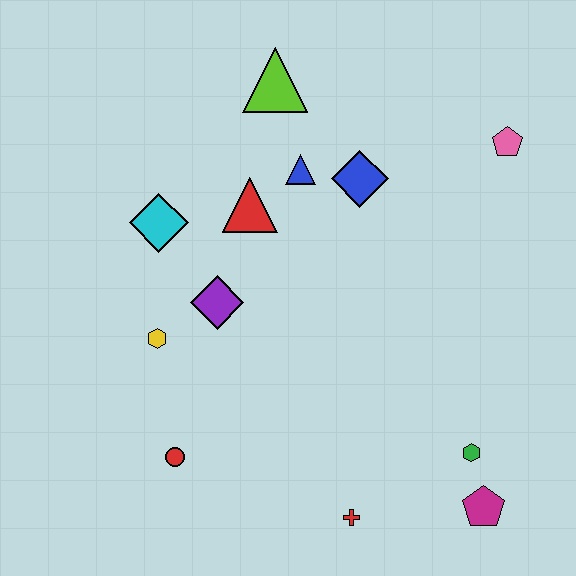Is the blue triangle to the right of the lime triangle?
Yes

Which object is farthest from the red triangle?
The magenta pentagon is farthest from the red triangle.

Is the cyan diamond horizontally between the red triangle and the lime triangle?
No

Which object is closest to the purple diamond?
The yellow hexagon is closest to the purple diamond.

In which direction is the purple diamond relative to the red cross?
The purple diamond is above the red cross.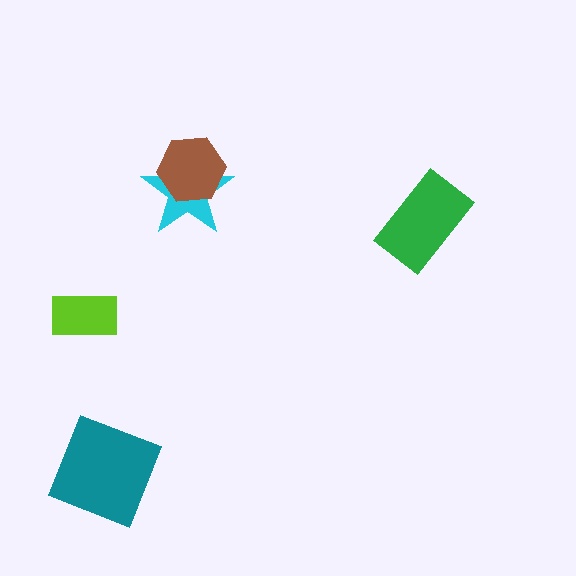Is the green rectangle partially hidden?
No, no other shape covers it.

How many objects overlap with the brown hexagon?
1 object overlaps with the brown hexagon.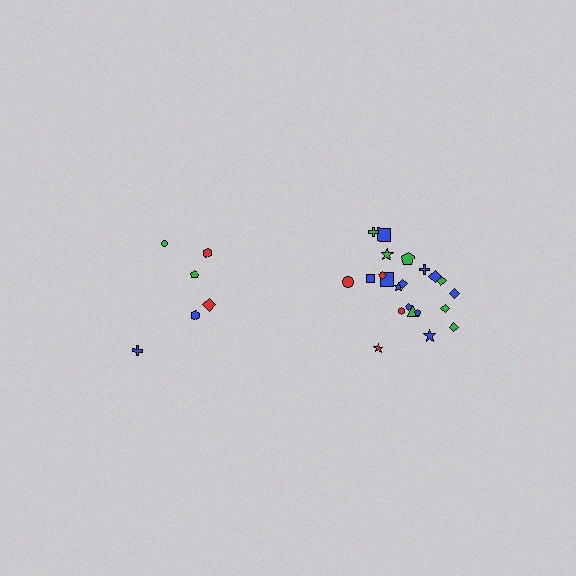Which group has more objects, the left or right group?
The right group.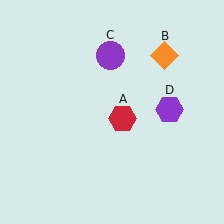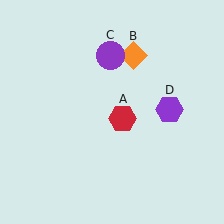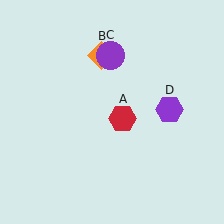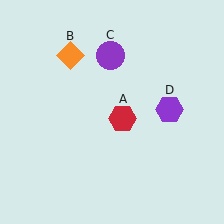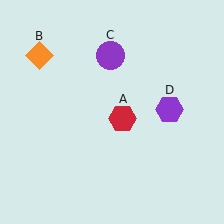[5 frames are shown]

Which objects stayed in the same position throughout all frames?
Red hexagon (object A) and purple circle (object C) and purple hexagon (object D) remained stationary.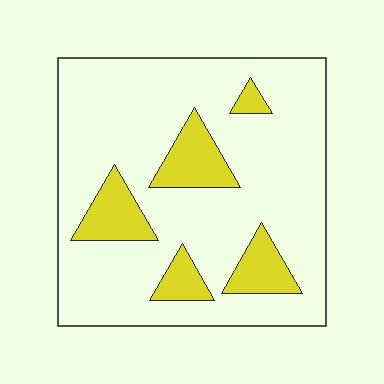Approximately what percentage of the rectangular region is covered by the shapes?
Approximately 20%.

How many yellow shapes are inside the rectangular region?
5.